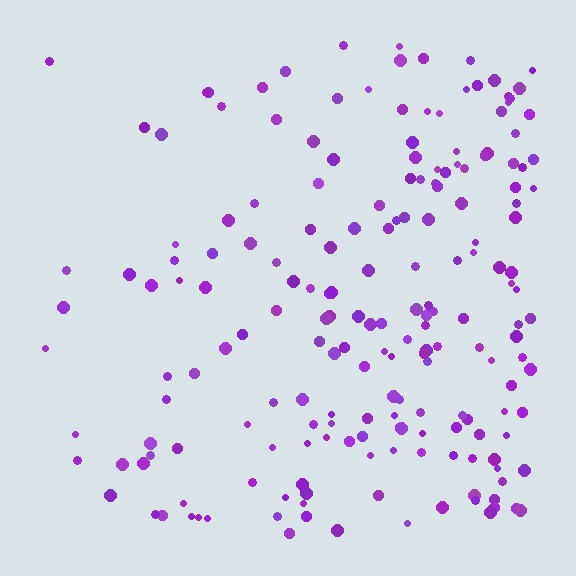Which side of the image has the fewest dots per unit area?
The left.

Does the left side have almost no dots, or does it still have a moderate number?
Still a moderate number, just noticeably fewer than the right.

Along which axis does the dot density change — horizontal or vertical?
Horizontal.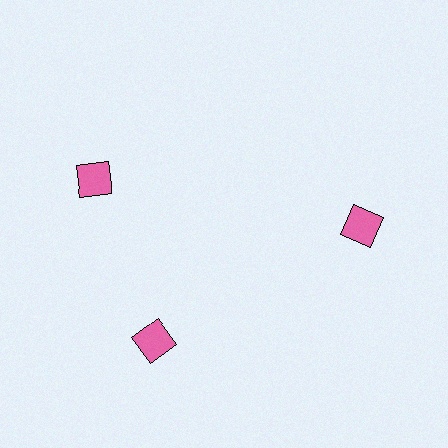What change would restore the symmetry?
The symmetry would be restored by rotating it back into even spacing with its neighbors so that all 3 squares sit at equal angles and equal distance from the center.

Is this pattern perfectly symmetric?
No. The 3 pink squares are arranged in a ring, but one element near the 11 o'clock position is rotated out of alignment along the ring, breaking the 3-fold rotational symmetry.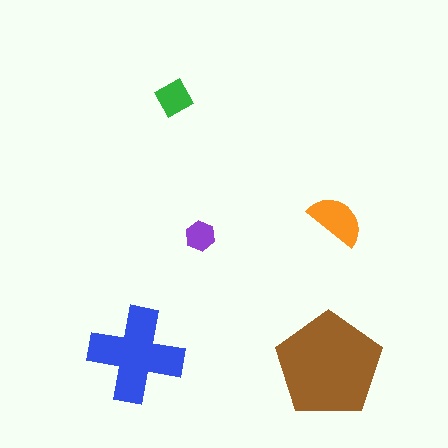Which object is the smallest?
The purple hexagon.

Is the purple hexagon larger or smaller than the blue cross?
Smaller.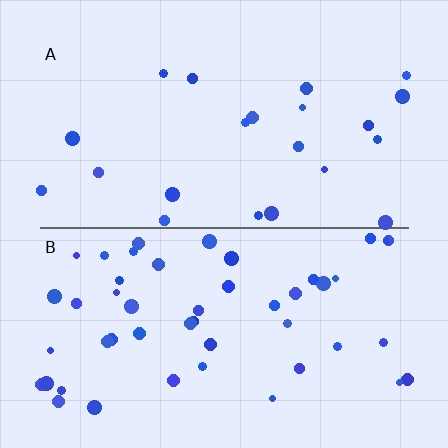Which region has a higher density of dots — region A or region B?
B (the bottom).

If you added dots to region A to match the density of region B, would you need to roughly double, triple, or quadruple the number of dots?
Approximately double.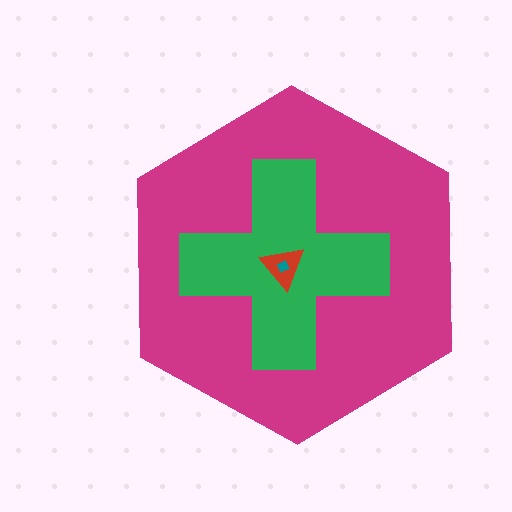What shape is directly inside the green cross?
The red triangle.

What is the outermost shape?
The magenta hexagon.